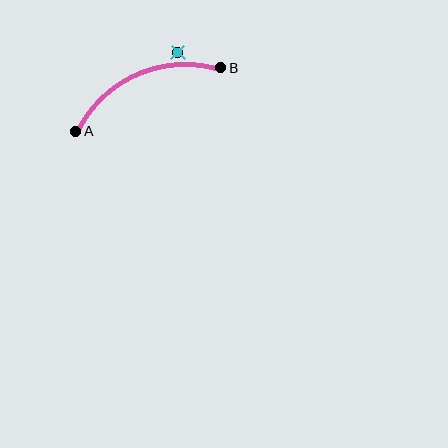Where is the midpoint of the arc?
The arc midpoint is the point on the curve farthest from the straight line joining A and B. It sits above that line.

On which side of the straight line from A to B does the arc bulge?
The arc bulges above the straight line connecting A and B.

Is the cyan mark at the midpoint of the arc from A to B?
No — the cyan mark does not lie on the arc at all. It sits slightly outside the curve.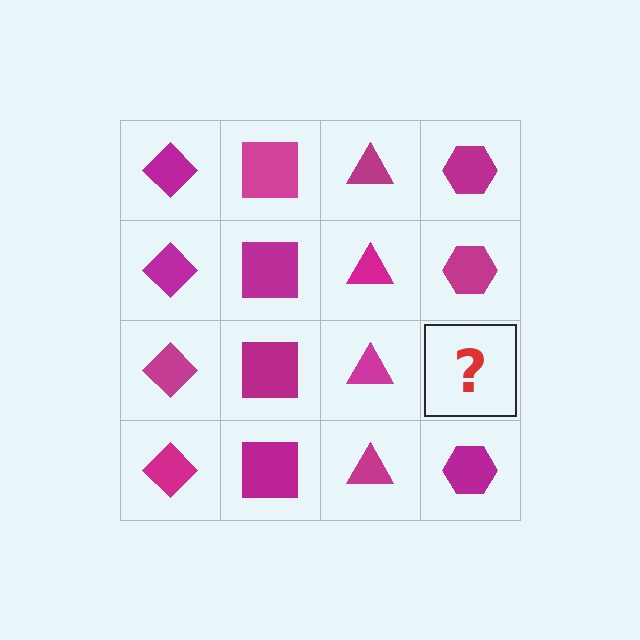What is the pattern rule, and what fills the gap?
The rule is that each column has a consistent shape. The gap should be filled with a magenta hexagon.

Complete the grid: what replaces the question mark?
The question mark should be replaced with a magenta hexagon.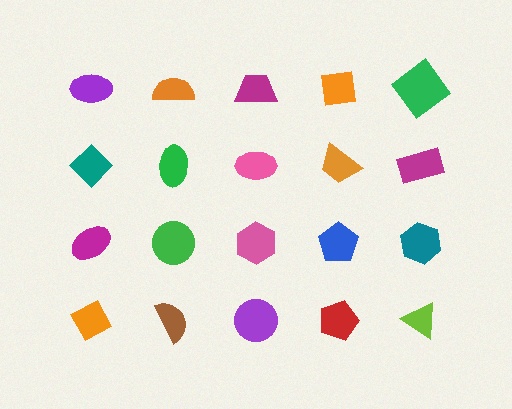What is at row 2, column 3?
A pink ellipse.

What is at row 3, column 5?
A teal hexagon.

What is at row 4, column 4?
A red pentagon.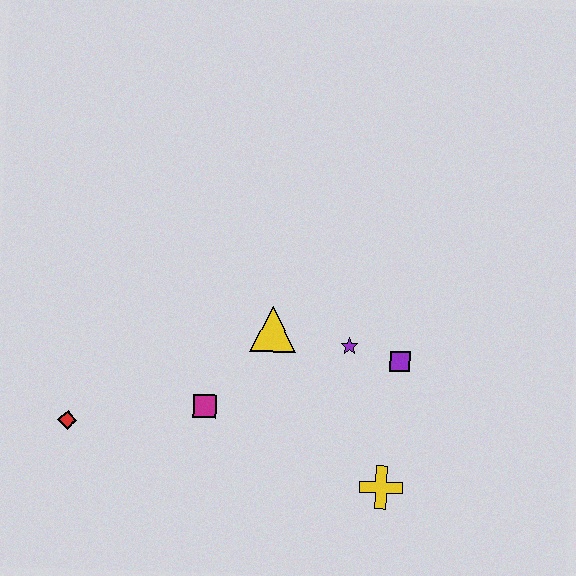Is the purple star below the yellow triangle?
Yes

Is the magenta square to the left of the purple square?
Yes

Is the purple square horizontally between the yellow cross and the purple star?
No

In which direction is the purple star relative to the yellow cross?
The purple star is above the yellow cross.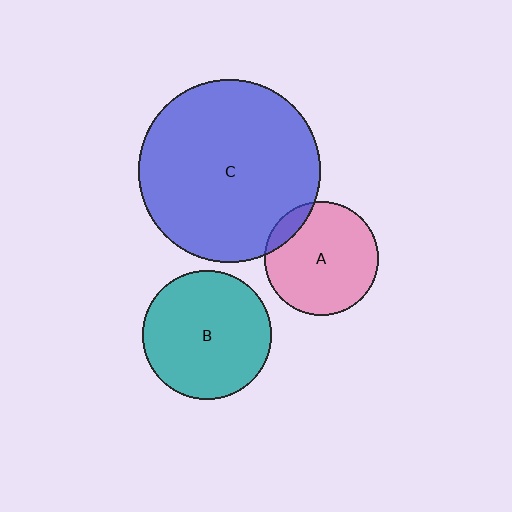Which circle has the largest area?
Circle C (blue).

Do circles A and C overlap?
Yes.